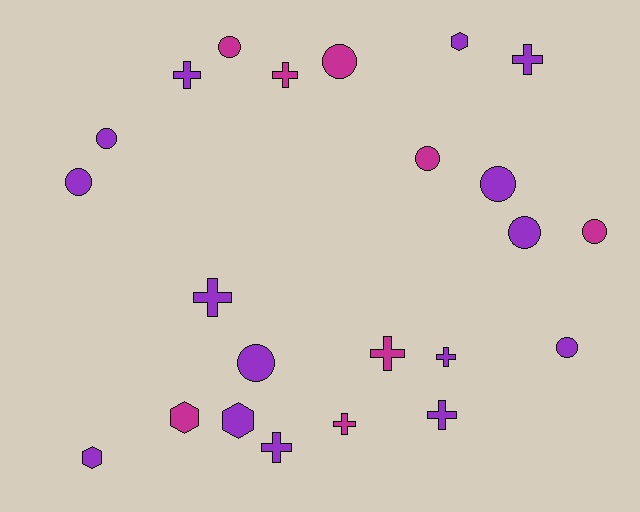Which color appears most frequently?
Purple, with 15 objects.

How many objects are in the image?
There are 23 objects.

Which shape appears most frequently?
Circle, with 10 objects.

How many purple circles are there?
There are 6 purple circles.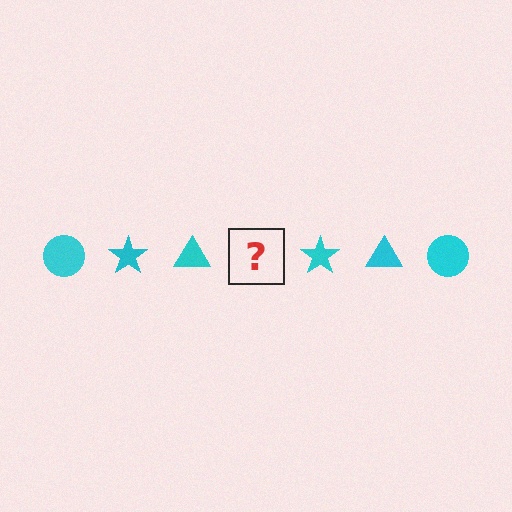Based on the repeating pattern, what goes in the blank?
The blank should be a cyan circle.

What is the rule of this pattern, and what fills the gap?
The rule is that the pattern cycles through circle, star, triangle shapes in cyan. The gap should be filled with a cyan circle.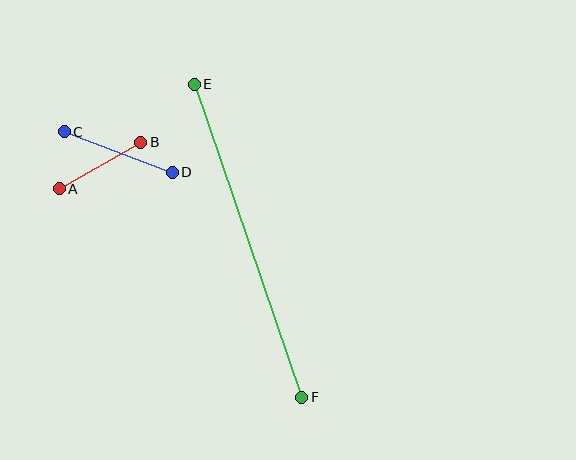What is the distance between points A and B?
The distance is approximately 94 pixels.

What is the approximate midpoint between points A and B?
The midpoint is at approximately (100, 166) pixels.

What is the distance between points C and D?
The distance is approximately 115 pixels.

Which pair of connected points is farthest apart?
Points E and F are farthest apart.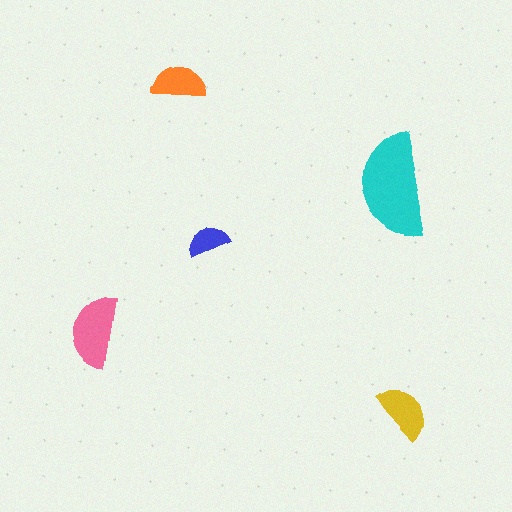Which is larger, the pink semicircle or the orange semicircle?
The pink one.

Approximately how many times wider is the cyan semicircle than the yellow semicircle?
About 2 times wider.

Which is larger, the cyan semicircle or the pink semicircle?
The cyan one.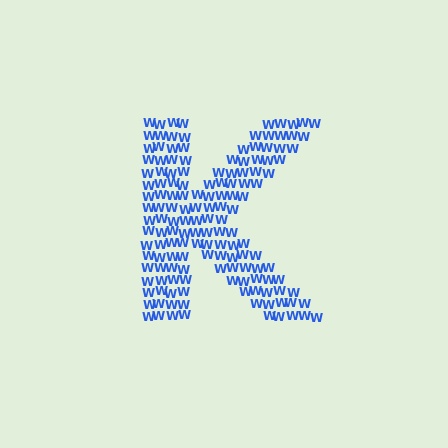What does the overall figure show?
The overall figure shows the letter K.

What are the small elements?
The small elements are letter W's.